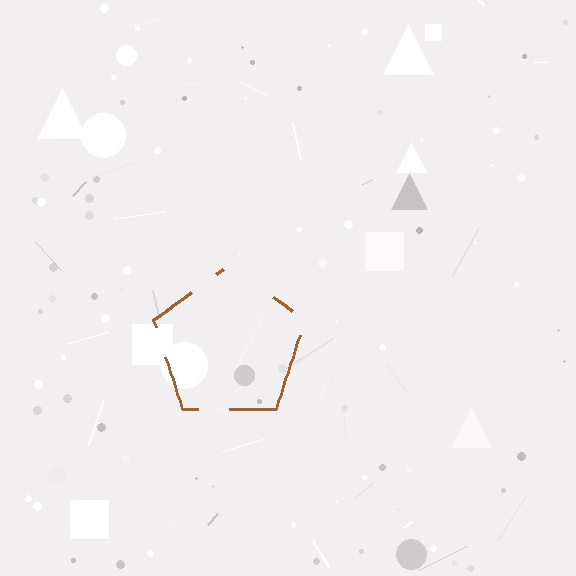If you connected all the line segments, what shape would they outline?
They would outline a pentagon.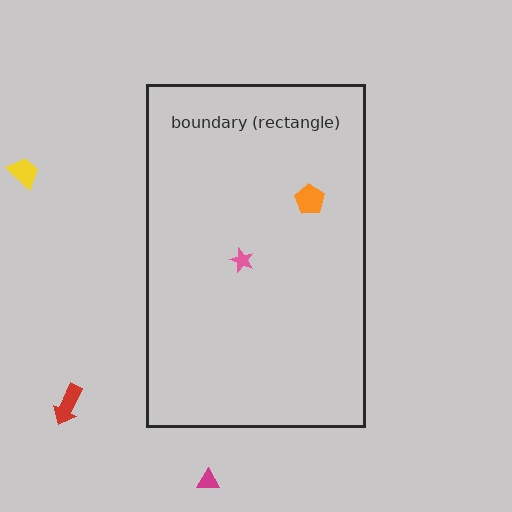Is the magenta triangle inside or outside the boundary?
Outside.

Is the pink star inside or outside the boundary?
Inside.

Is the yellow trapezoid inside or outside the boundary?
Outside.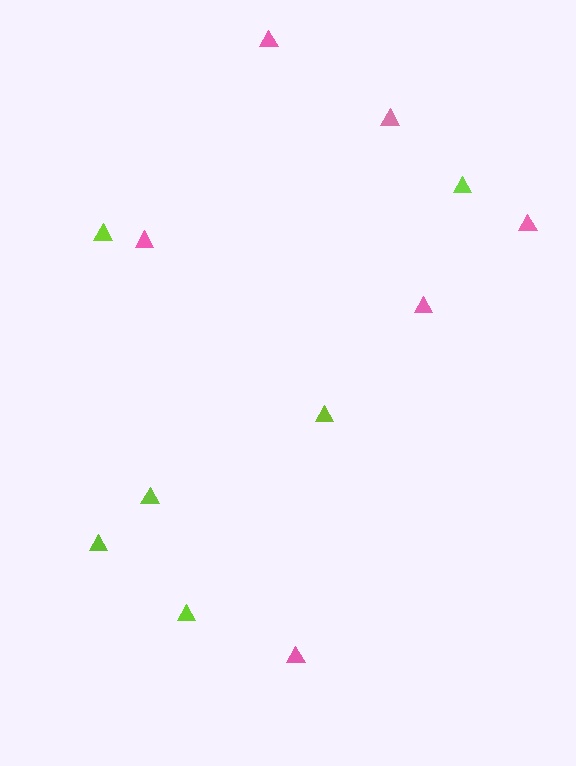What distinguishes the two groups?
There are 2 groups: one group of lime triangles (6) and one group of pink triangles (6).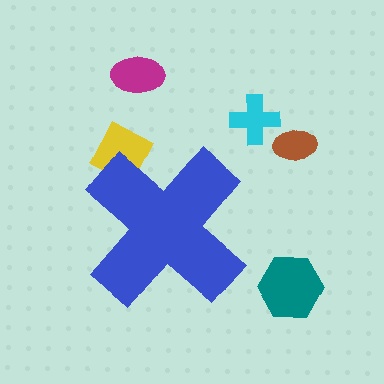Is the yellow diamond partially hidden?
Yes, the yellow diamond is partially hidden behind the blue cross.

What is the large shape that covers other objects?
A blue cross.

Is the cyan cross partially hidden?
No, the cyan cross is fully visible.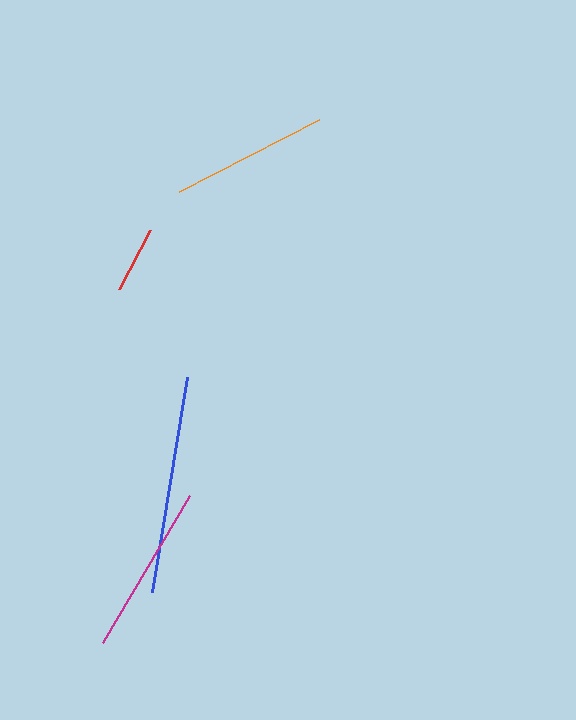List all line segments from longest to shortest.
From longest to shortest: blue, magenta, orange, red.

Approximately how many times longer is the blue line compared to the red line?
The blue line is approximately 3.3 times the length of the red line.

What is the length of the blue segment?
The blue segment is approximately 218 pixels long.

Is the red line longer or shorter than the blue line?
The blue line is longer than the red line.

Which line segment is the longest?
The blue line is the longest at approximately 218 pixels.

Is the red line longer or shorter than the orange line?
The orange line is longer than the red line.